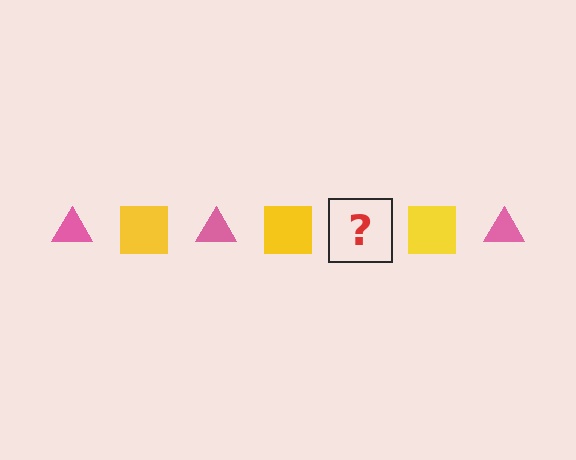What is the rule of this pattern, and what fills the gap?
The rule is that the pattern alternates between pink triangle and yellow square. The gap should be filled with a pink triangle.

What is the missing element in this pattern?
The missing element is a pink triangle.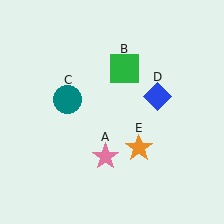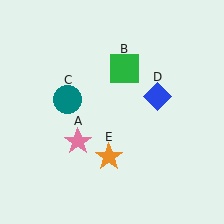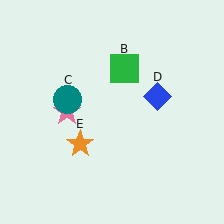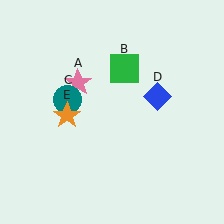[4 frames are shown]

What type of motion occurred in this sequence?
The pink star (object A), orange star (object E) rotated clockwise around the center of the scene.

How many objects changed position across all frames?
2 objects changed position: pink star (object A), orange star (object E).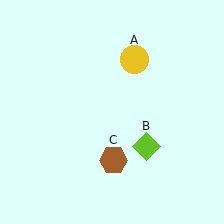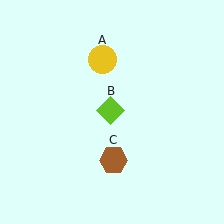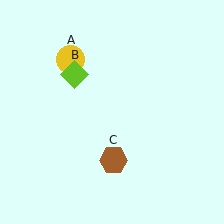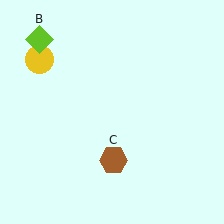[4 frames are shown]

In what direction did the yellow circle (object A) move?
The yellow circle (object A) moved left.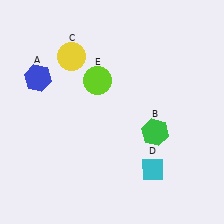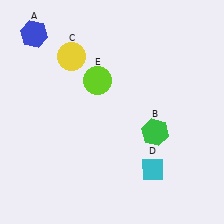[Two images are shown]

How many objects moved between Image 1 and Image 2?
1 object moved between the two images.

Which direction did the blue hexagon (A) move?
The blue hexagon (A) moved up.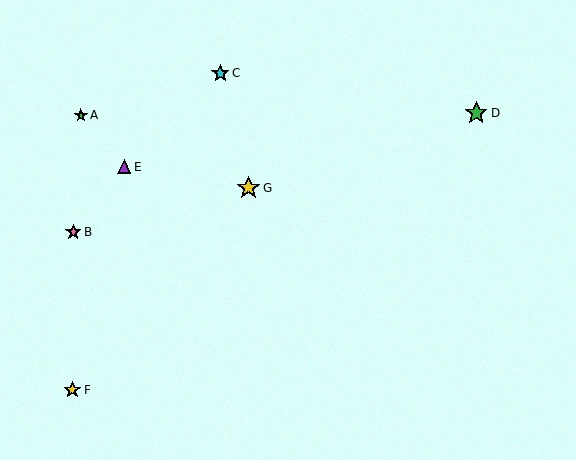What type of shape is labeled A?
Shape A is a green star.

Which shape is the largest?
The yellow star (labeled G) is the largest.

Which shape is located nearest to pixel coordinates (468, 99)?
The green star (labeled D) at (477, 113) is nearest to that location.